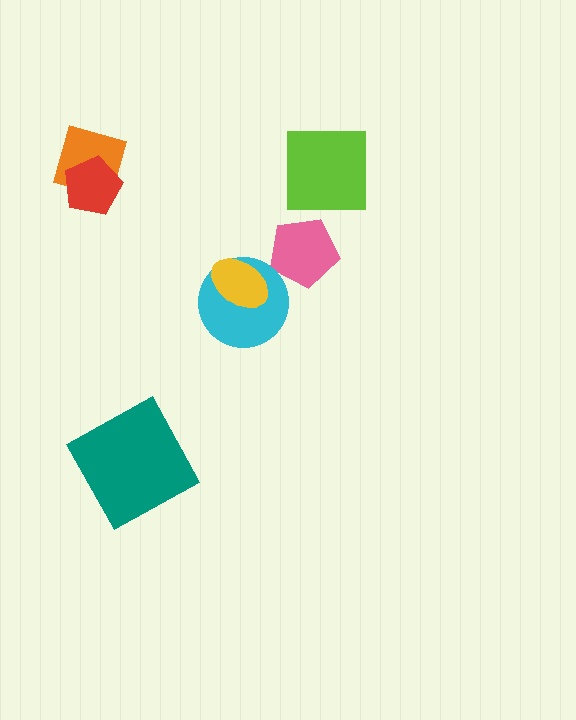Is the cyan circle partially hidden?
Yes, it is partially covered by another shape.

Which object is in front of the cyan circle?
The yellow ellipse is in front of the cyan circle.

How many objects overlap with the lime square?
0 objects overlap with the lime square.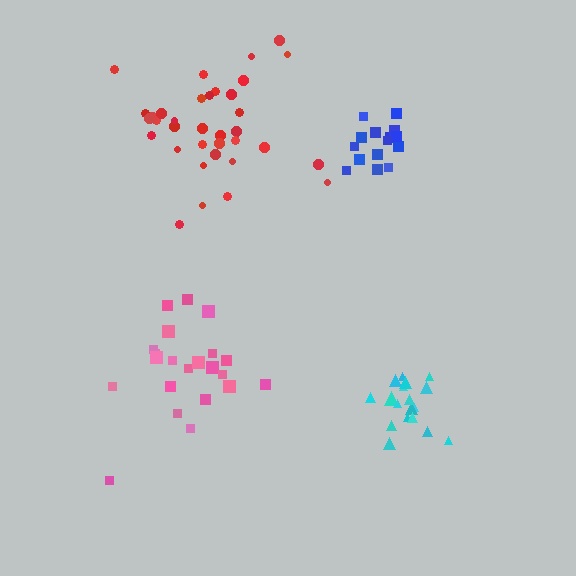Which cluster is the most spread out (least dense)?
Red.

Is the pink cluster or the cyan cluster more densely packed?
Cyan.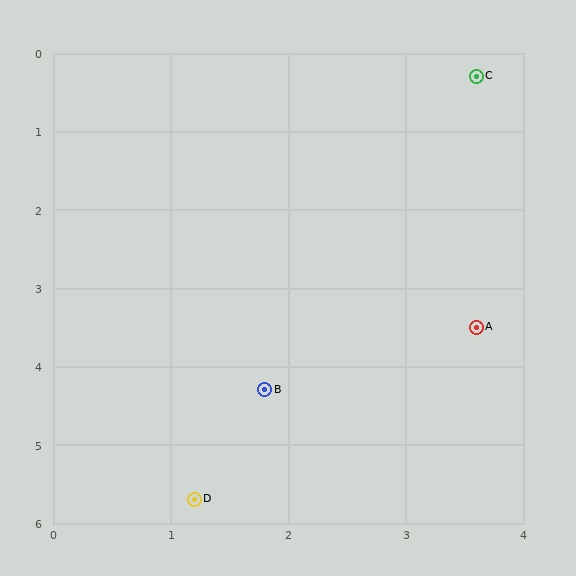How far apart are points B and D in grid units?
Points B and D are about 1.5 grid units apart.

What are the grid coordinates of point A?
Point A is at approximately (3.6, 3.5).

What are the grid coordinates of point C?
Point C is at approximately (3.6, 0.3).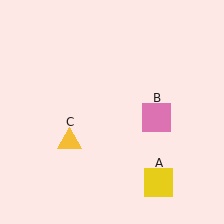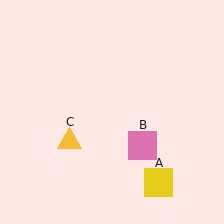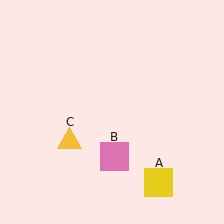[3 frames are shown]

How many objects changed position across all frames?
1 object changed position: pink square (object B).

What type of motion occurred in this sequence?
The pink square (object B) rotated clockwise around the center of the scene.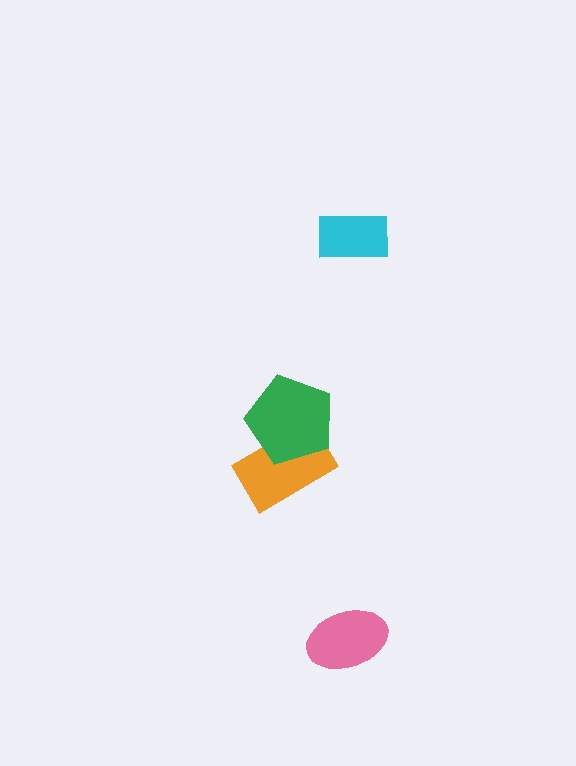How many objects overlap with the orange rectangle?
1 object overlaps with the orange rectangle.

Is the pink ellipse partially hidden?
No, no other shape covers it.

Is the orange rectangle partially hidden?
Yes, it is partially covered by another shape.